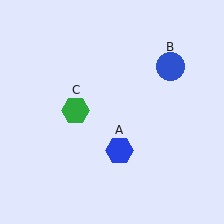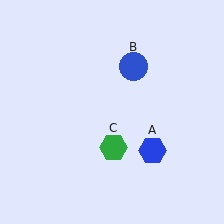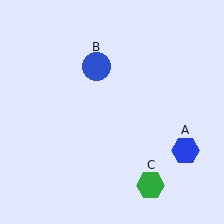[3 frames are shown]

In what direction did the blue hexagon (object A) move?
The blue hexagon (object A) moved right.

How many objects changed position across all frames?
3 objects changed position: blue hexagon (object A), blue circle (object B), green hexagon (object C).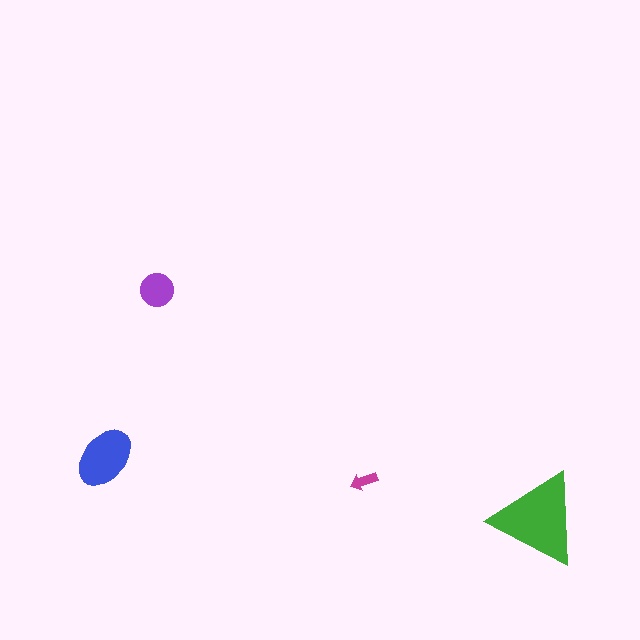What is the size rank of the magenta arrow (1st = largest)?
4th.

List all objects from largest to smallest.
The green triangle, the blue ellipse, the purple circle, the magenta arrow.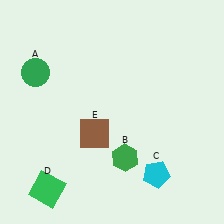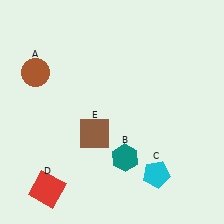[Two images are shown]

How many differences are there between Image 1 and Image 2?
There are 3 differences between the two images.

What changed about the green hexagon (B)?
In Image 1, B is green. In Image 2, it changed to teal.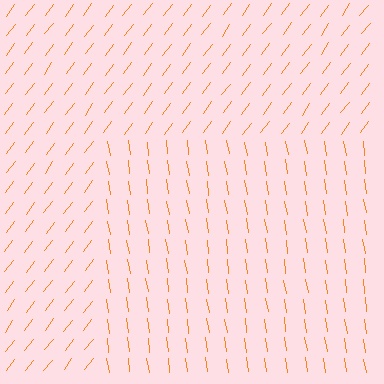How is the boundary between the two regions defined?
The boundary is defined purely by a change in line orientation (approximately 45 degrees difference). All lines are the same color and thickness.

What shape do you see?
I see a rectangle.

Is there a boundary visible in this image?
Yes, there is a texture boundary formed by a change in line orientation.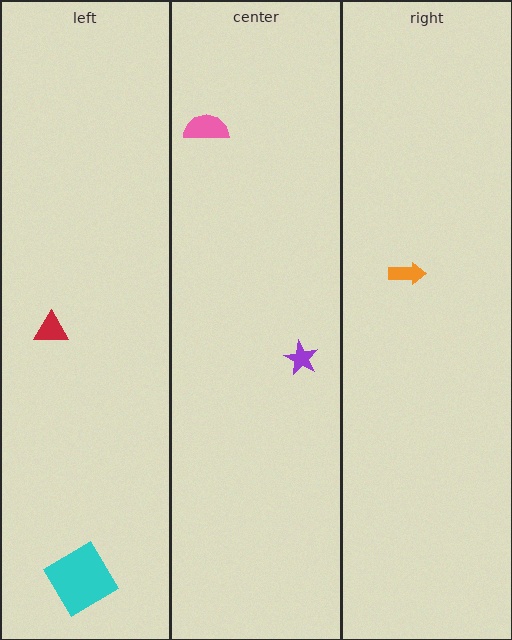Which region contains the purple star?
The center region.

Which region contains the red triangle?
The left region.